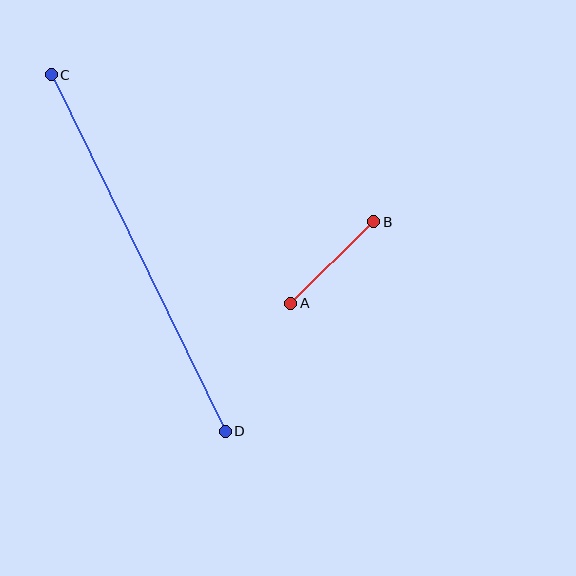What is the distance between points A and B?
The distance is approximately 117 pixels.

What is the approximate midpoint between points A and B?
The midpoint is at approximately (332, 263) pixels.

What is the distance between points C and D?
The distance is approximately 397 pixels.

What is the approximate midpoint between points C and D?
The midpoint is at approximately (138, 253) pixels.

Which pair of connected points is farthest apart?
Points C and D are farthest apart.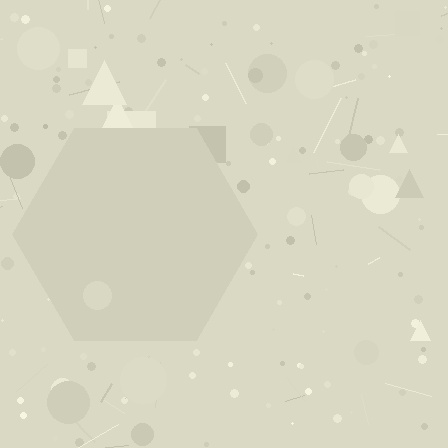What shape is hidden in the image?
A hexagon is hidden in the image.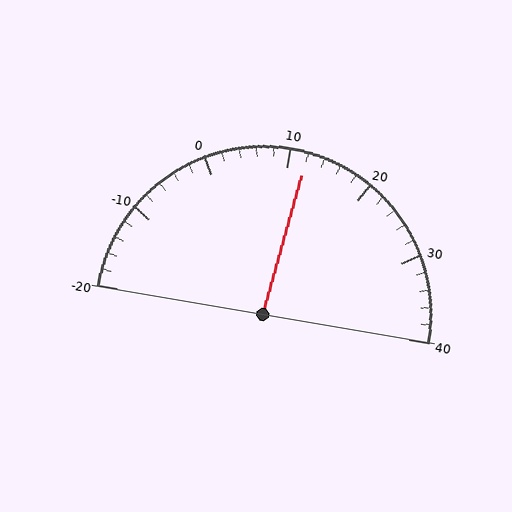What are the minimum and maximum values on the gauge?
The gauge ranges from -20 to 40.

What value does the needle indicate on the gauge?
The needle indicates approximately 12.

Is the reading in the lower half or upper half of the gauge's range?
The reading is in the upper half of the range (-20 to 40).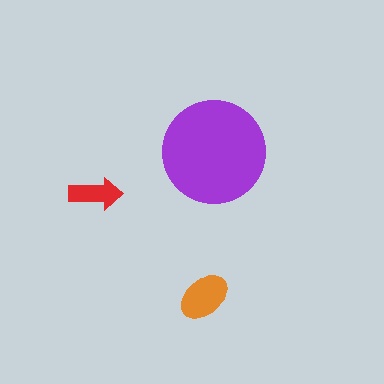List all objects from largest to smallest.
The purple circle, the orange ellipse, the red arrow.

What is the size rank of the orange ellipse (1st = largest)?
2nd.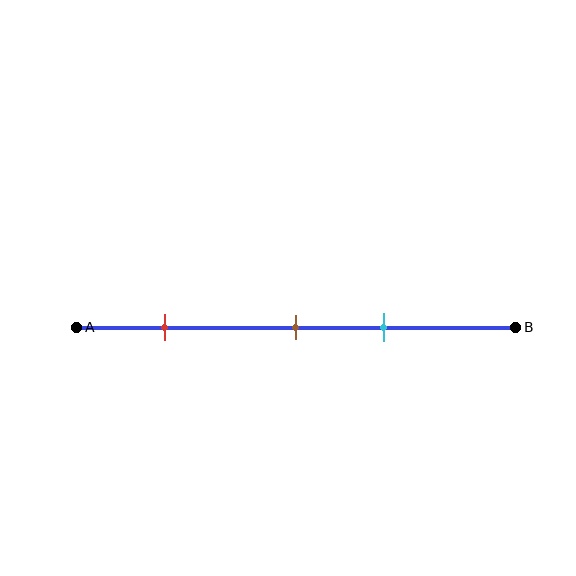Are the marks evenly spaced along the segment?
No, the marks are not evenly spaced.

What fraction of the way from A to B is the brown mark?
The brown mark is approximately 50% (0.5) of the way from A to B.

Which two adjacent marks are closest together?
The brown and cyan marks are the closest adjacent pair.